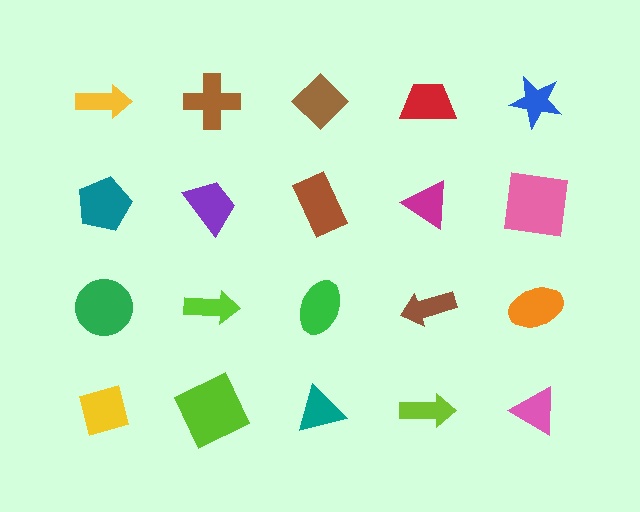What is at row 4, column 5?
A pink triangle.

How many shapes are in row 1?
5 shapes.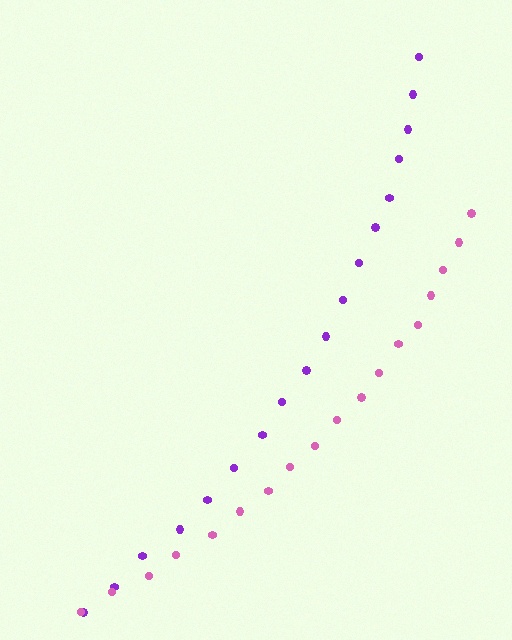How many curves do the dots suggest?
There are 2 distinct paths.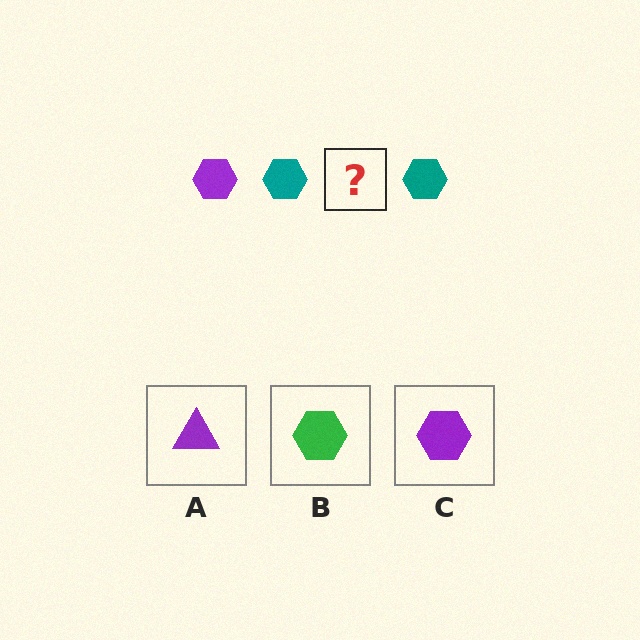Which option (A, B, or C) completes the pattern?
C.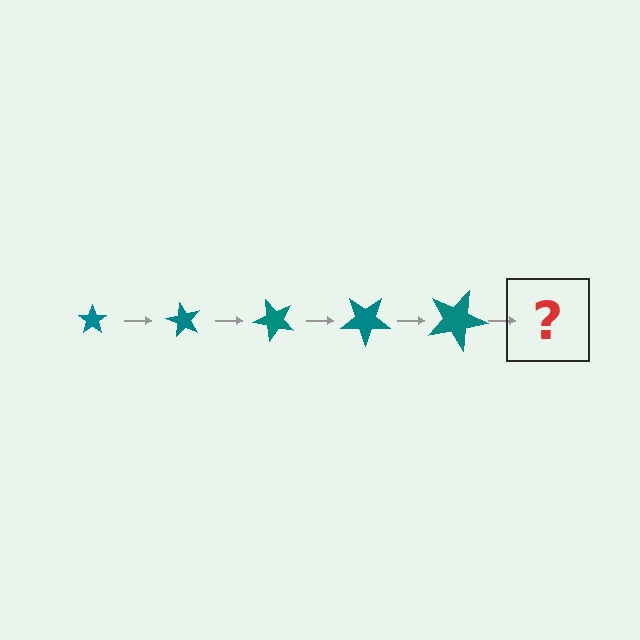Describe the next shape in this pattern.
It should be a star, larger than the previous one and rotated 300 degrees from the start.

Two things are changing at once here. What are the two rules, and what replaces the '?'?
The two rules are that the star grows larger each step and it rotates 60 degrees each step. The '?' should be a star, larger than the previous one and rotated 300 degrees from the start.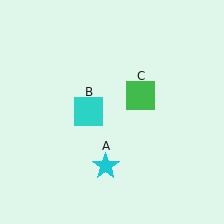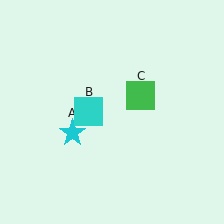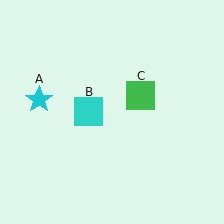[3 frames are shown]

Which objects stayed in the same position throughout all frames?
Cyan square (object B) and green square (object C) remained stationary.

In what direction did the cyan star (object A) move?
The cyan star (object A) moved up and to the left.